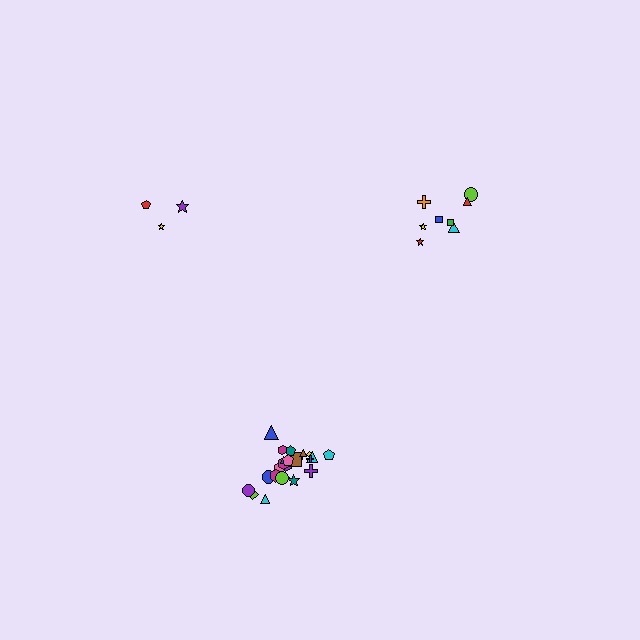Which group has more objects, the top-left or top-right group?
The top-right group.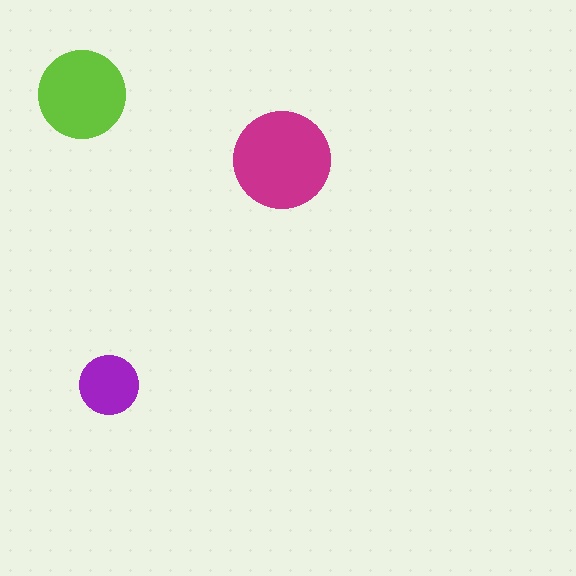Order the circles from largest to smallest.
the magenta one, the lime one, the purple one.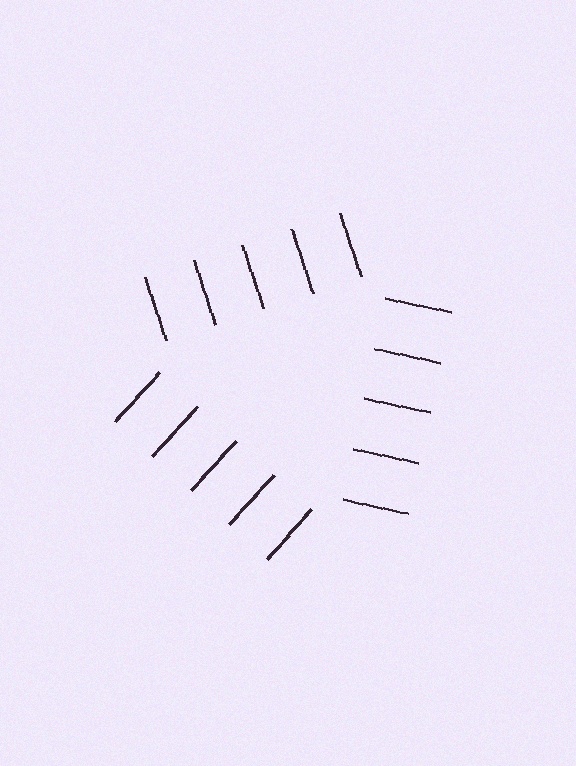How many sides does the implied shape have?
3 sides — the line-ends trace a triangle.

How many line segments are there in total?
15 — 5 along each of the 3 edges.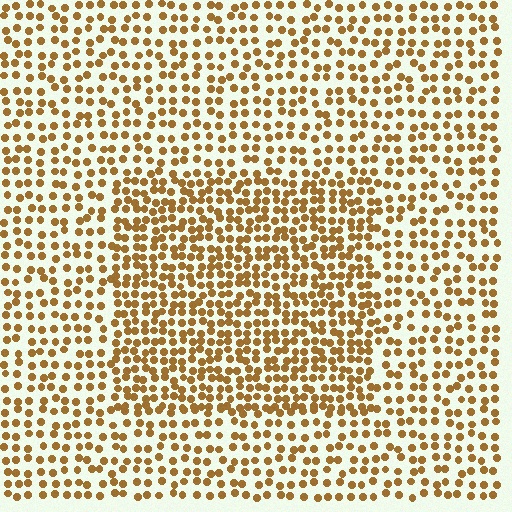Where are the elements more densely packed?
The elements are more densely packed inside the rectangle boundary.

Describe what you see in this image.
The image contains small brown elements arranged at two different densities. A rectangle-shaped region is visible where the elements are more densely packed than the surrounding area.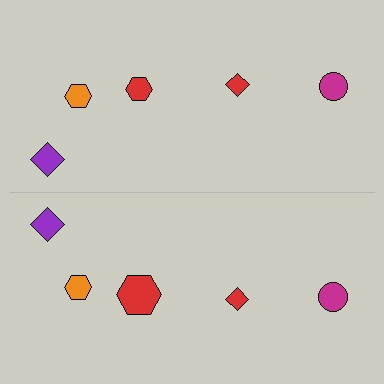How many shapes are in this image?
There are 10 shapes in this image.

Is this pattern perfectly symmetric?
No, the pattern is not perfectly symmetric. The red hexagon on the bottom side has a different size than its mirror counterpart.